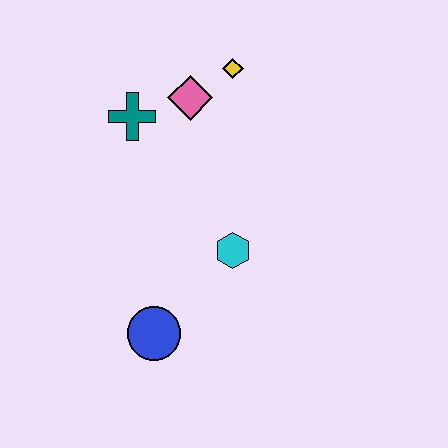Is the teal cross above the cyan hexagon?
Yes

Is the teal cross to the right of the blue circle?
No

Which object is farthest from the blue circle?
The yellow diamond is farthest from the blue circle.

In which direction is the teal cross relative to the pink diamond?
The teal cross is to the left of the pink diamond.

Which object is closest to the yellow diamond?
The pink diamond is closest to the yellow diamond.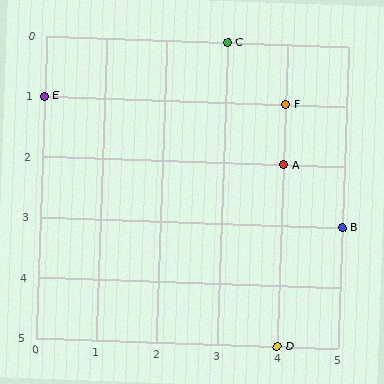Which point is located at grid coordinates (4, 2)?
Point A is at (4, 2).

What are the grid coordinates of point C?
Point C is at grid coordinates (3, 0).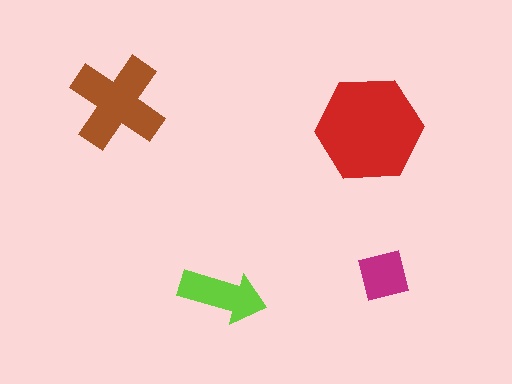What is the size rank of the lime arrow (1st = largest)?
3rd.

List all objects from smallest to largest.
The magenta square, the lime arrow, the brown cross, the red hexagon.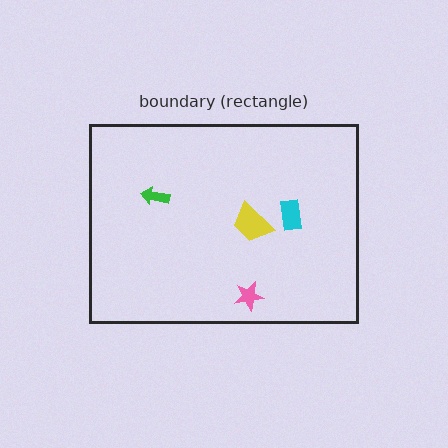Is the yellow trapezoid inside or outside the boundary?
Inside.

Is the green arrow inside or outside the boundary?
Inside.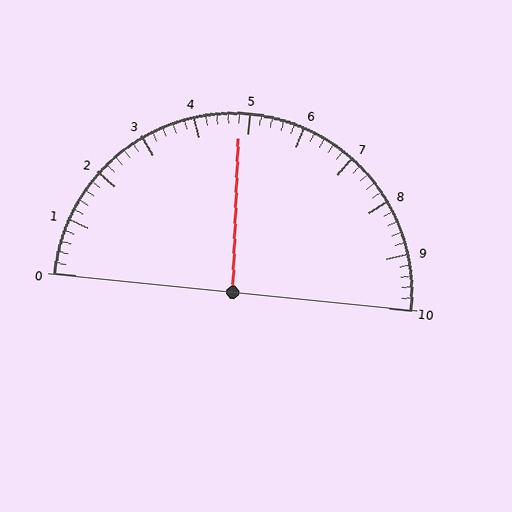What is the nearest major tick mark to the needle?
The nearest major tick mark is 5.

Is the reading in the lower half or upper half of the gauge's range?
The reading is in the lower half of the range (0 to 10).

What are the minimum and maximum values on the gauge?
The gauge ranges from 0 to 10.